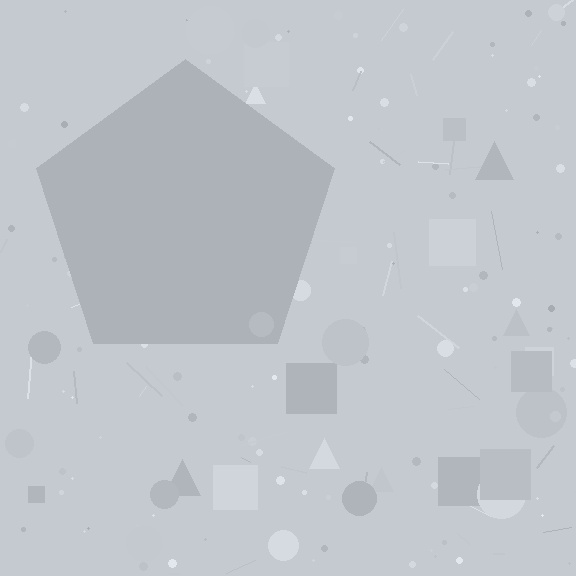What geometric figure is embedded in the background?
A pentagon is embedded in the background.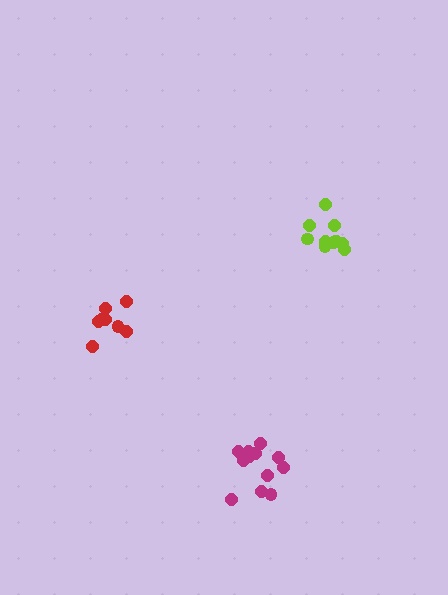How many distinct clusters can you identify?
There are 3 distinct clusters.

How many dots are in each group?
Group 1: 12 dots, Group 2: 11 dots, Group 3: 8 dots (31 total).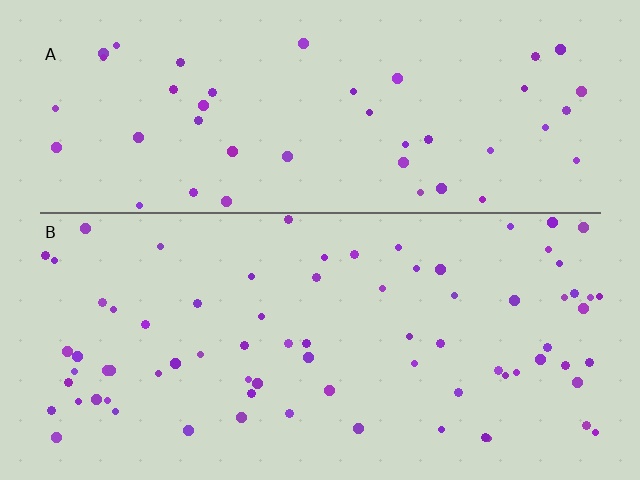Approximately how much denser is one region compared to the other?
Approximately 1.6× — region B over region A.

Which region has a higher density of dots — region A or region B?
B (the bottom).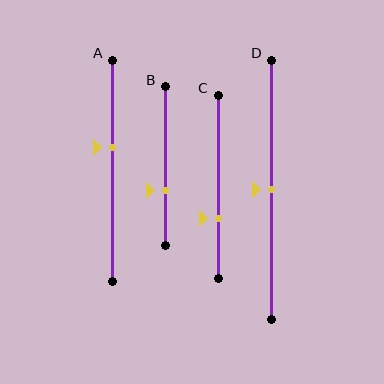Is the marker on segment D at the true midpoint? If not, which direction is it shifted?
Yes, the marker on segment D is at the true midpoint.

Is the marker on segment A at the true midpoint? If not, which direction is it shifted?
No, the marker on segment A is shifted upward by about 11% of the segment length.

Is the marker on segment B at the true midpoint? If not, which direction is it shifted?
No, the marker on segment B is shifted downward by about 15% of the segment length.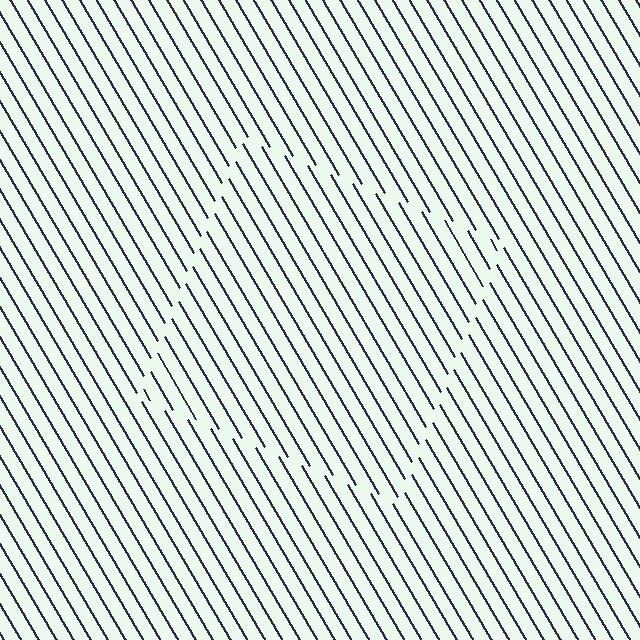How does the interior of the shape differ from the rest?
The interior of the shape contains the same grating, shifted by half a period — the contour is defined by the phase discontinuity where line-ends from the inner and outer gratings abut.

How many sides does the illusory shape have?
4 sides — the line-ends trace a square.